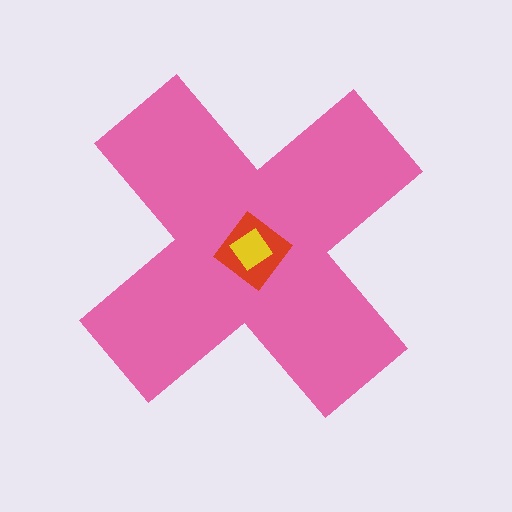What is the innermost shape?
The yellow diamond.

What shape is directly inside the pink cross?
The red diamond.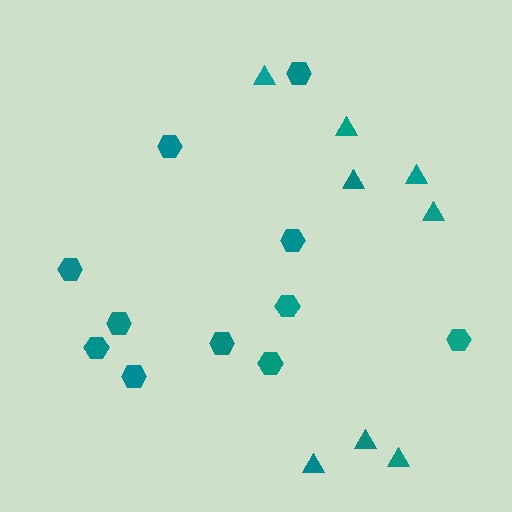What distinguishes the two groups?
There are 2 groups: one group of triangles (8) and one group of hexagons (11).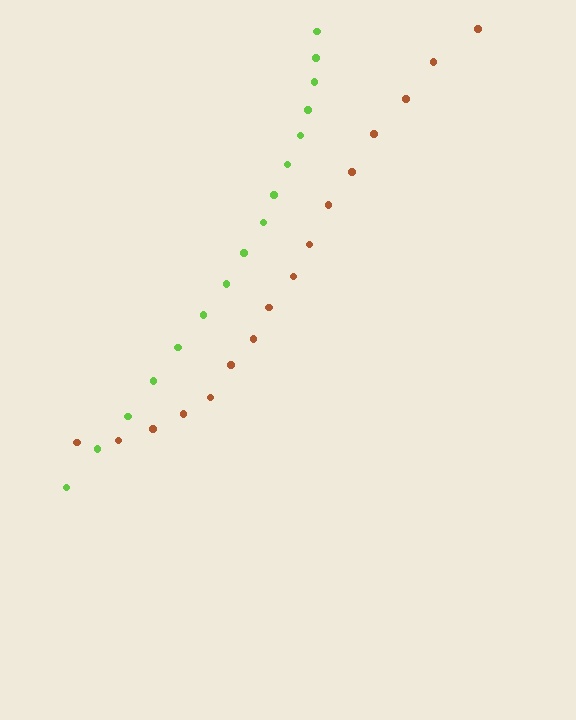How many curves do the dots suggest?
There are 2 distinct paths.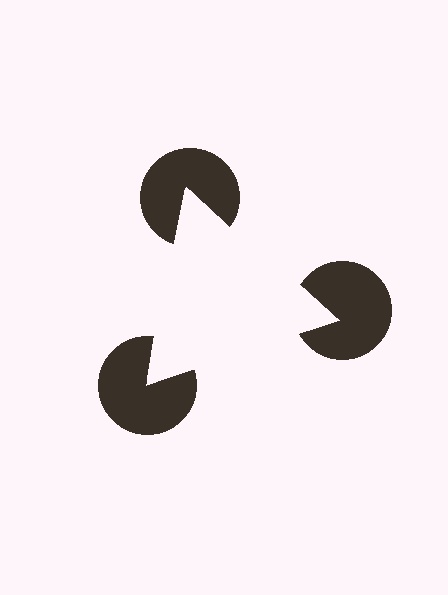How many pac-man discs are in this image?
There are 3 — one at each vertex of the illusory triangle.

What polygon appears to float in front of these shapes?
An illusory triangle — its edges are inferred from the aligned wedge cuts in the pac-man discs, not physically drawn.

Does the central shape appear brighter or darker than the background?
It typically appears slightly brighter than the background, even though no actual brightness change is drawn.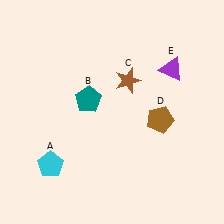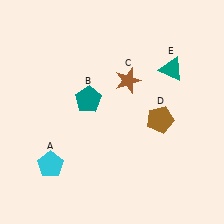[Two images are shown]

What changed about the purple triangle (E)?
In Image 1, E is purple. In Image 2, it changed to teal.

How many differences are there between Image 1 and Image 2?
There is 1 difference between the two images.